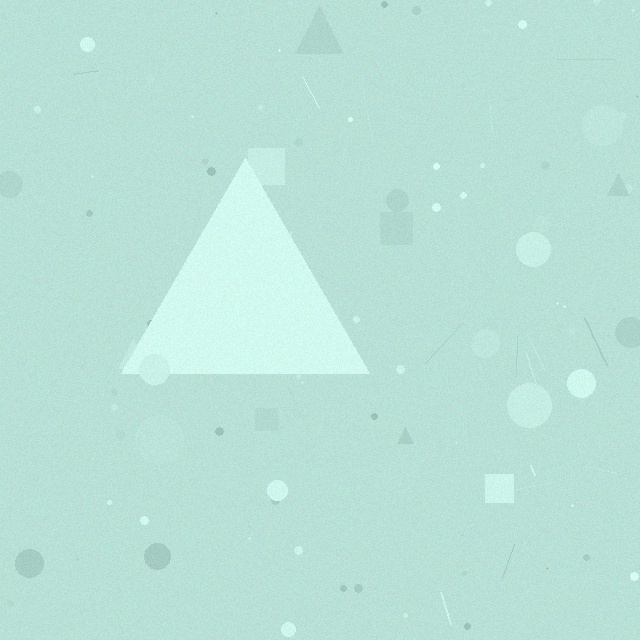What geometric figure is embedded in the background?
A triangle is embedded in the background.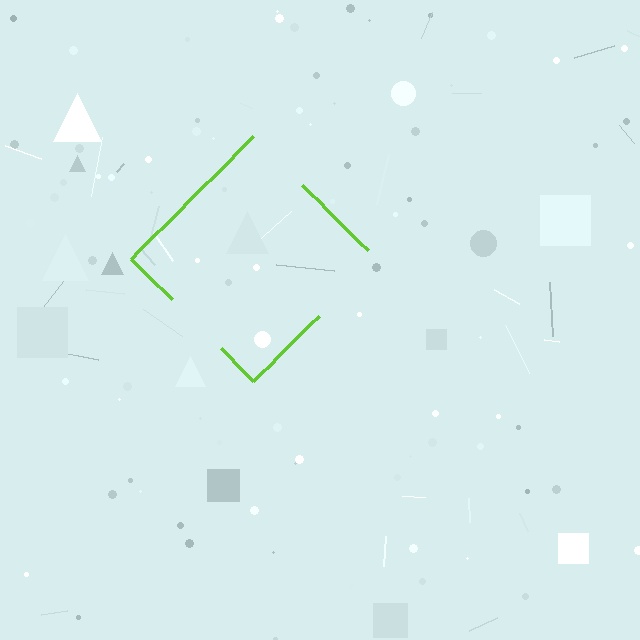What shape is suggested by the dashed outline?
The dashed outline suggests a diamond.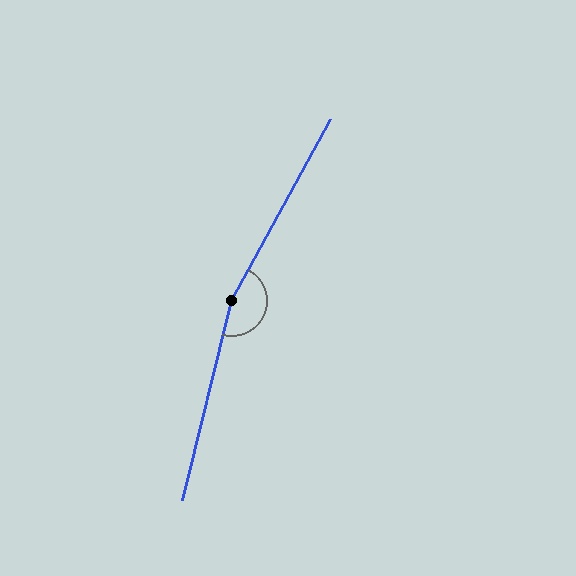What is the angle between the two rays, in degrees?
Approximately 165 degrees.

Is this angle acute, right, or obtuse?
It is obtuse.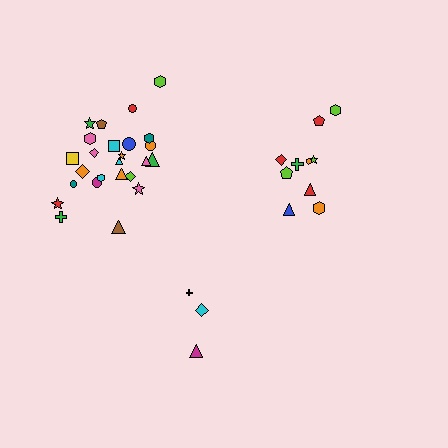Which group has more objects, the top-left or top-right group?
The top-left group.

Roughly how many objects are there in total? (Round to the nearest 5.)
Roughly 40 objects in total.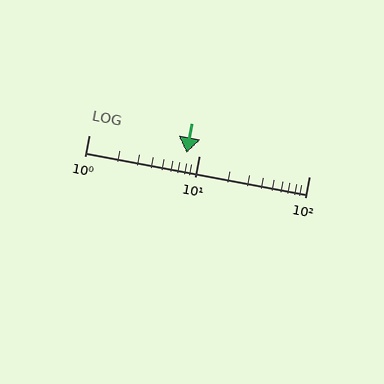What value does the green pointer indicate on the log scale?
The pointer indicates approximately 7.8.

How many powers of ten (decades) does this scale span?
The scale spans 2 decades, from 1 to 100.